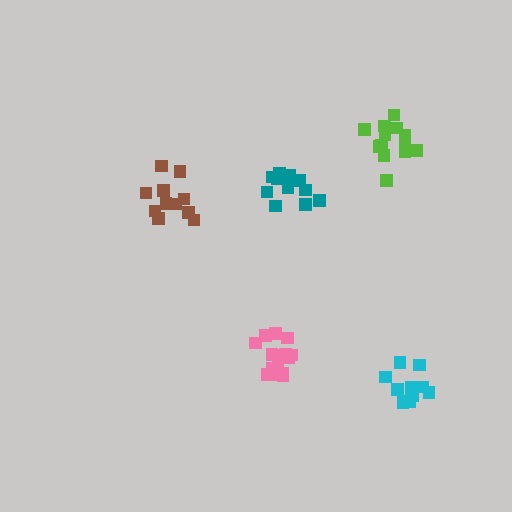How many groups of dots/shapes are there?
There are 5 groups.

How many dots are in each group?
Group 1: 13 dots, Group 2: 11 dots, Group 3: 16 dots, Group 4: 12 dots, Group 5: 12 dots (64 total).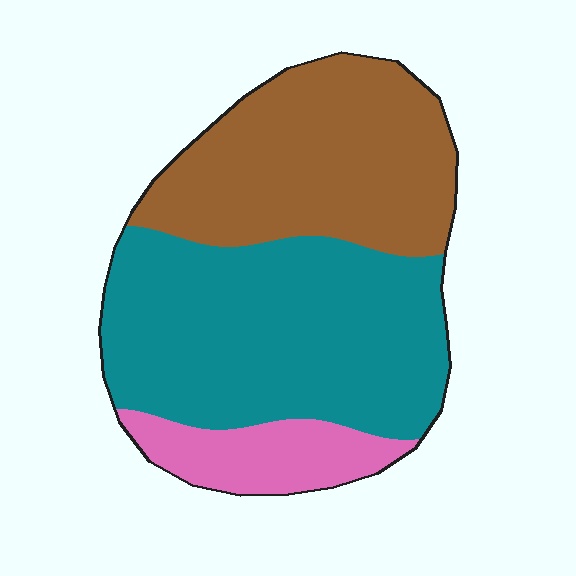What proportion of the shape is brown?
Brown covers around 35% of the shape.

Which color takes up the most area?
Teal, at roughly 50%.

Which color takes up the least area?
Pink, at roughly 15%.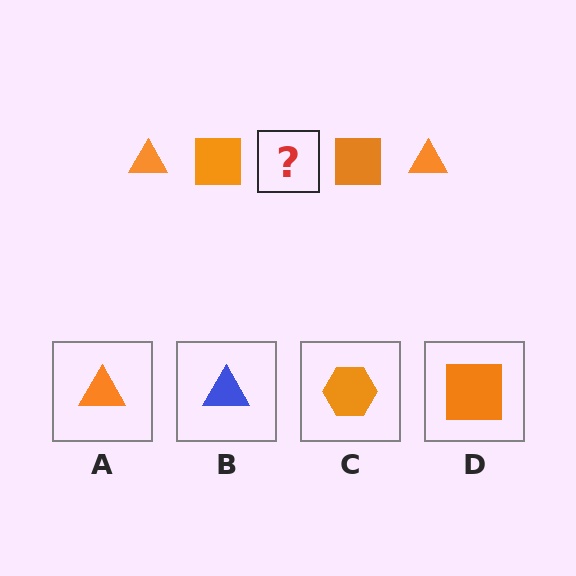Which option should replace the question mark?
Option A.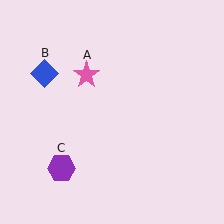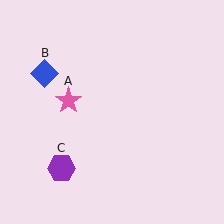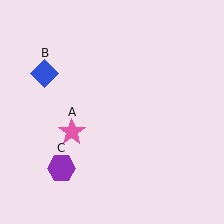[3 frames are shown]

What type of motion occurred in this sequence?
The pink star (object A) rotated counterclockwise around the center of the scene.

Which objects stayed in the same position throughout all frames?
Blue diamond (object B) and purple hexagon (object C) remained stationary.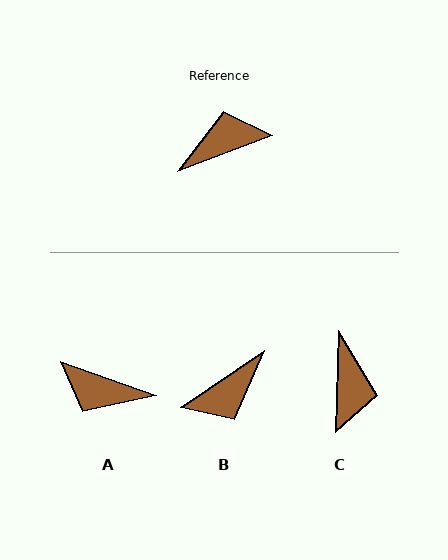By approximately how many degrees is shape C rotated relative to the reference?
Approximately 112 degrees clockwise.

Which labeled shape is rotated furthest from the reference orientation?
B, about 166 degrees away.